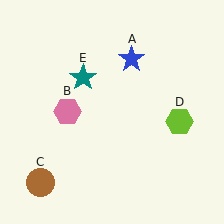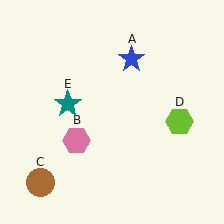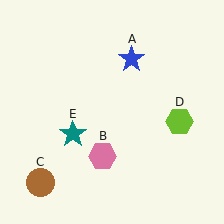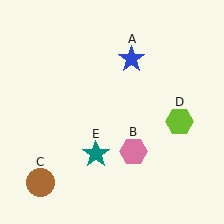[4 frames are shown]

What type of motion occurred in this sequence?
The pink hexagon (object B), teal star (object E) rotated counterclockwise around the center of the scene.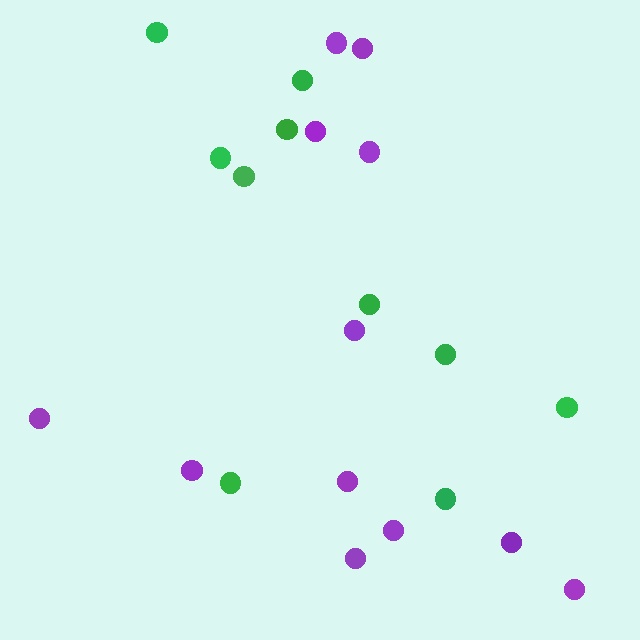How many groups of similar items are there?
There are 2 groups: one group of green circles (10) and one group of purple circles (12).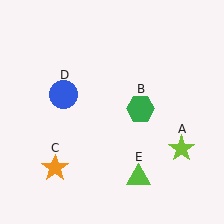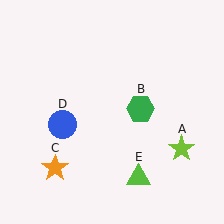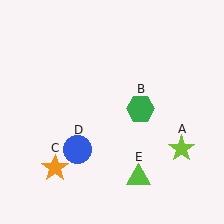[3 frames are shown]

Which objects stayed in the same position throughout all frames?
Lime star (object A) and green hexagon (object B) and orange star (object C) and lime triangle (object E) remained stationary.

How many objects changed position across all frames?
1 object changed position: blue circle (object D).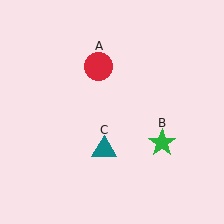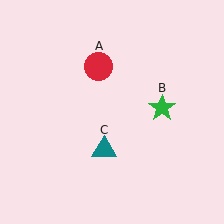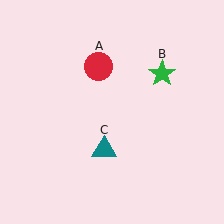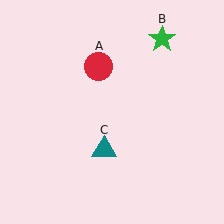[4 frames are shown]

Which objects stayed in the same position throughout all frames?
Red circle (object A) and teal triangle (object C) remained stationary.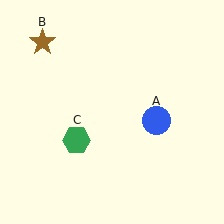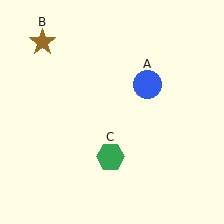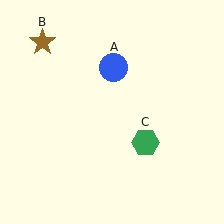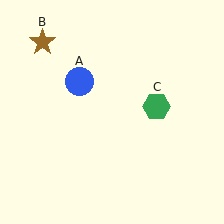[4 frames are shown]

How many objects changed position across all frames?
2 objects changed position: blue circle (object A), green hexagon (object C).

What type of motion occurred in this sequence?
The blue circle (object A), green hexagon (object C) rotated counterclockwise around the center of the scene.